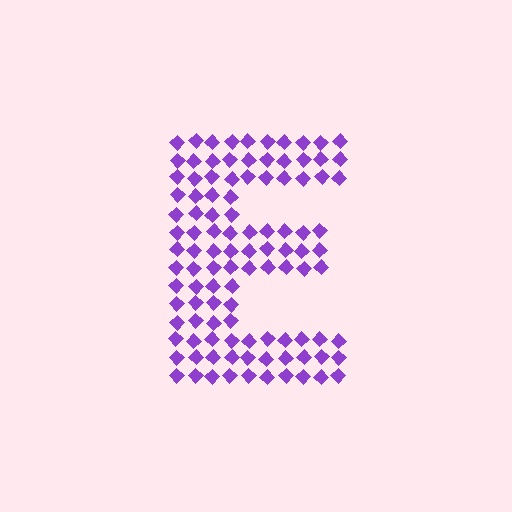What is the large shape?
The large shape is the letter E.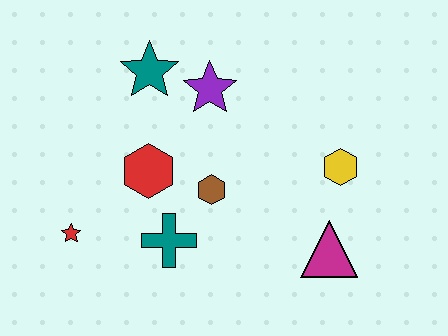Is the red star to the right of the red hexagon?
No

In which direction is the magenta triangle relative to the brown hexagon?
The magenta triangle is to the right of the brown hexagon.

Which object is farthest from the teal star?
The magenta triangle is farthest from the teal star.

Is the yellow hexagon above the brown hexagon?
Yes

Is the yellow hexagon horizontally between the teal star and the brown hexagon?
No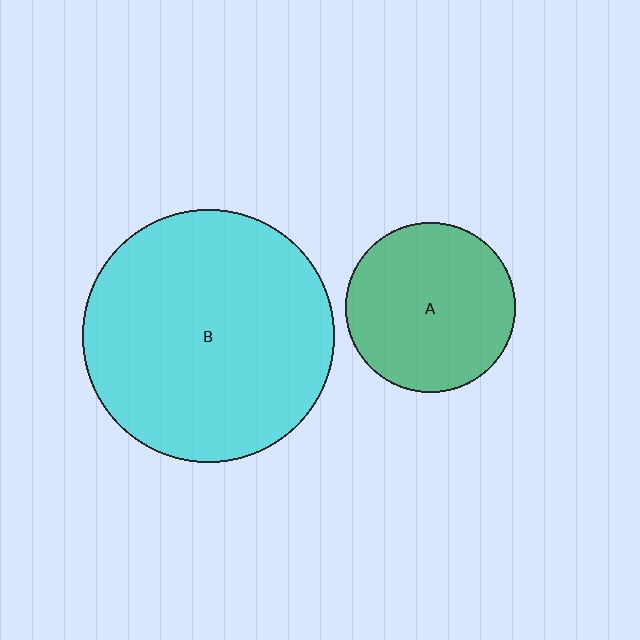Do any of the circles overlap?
No, none of the circles overlap.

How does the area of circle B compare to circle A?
Approximately 2.2 times.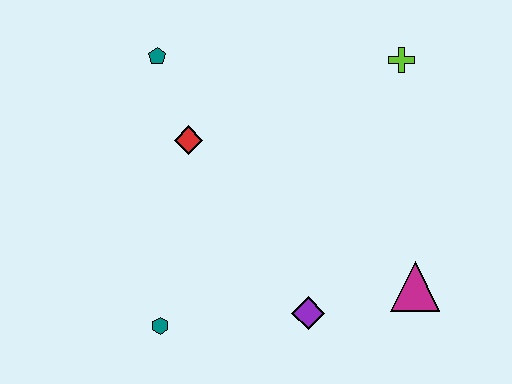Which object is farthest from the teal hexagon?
The lime cross is farthest from the teal hexagon.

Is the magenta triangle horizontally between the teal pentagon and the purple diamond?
No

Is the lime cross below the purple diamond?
No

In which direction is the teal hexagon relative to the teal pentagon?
The teal hexagon is below the teal pentagon.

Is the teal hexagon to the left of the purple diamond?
Yes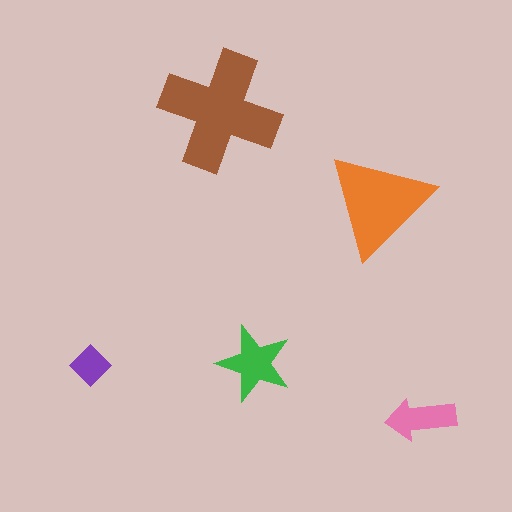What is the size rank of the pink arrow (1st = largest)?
4th.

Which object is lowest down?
The pink arrow is bottommost.